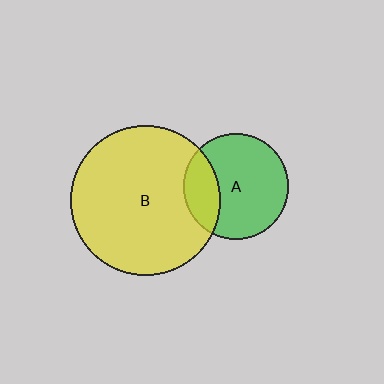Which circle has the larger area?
Circle B (yellow).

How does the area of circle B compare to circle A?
Approximately 2.0 times.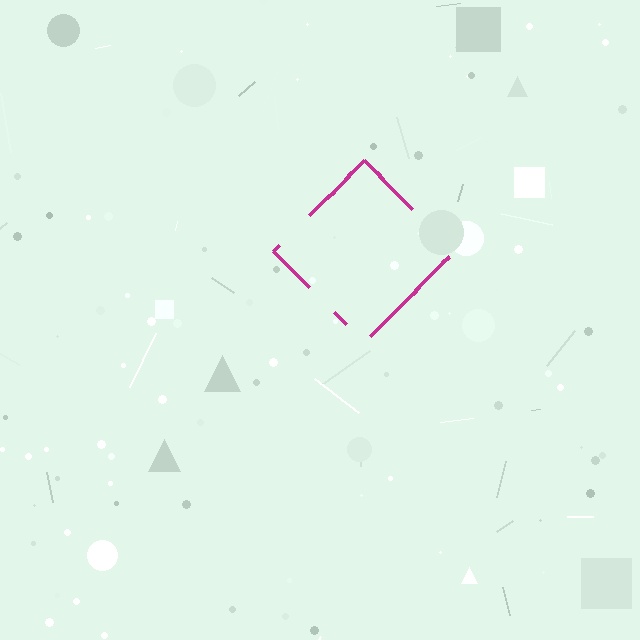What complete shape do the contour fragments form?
The contour fragments form a diamond.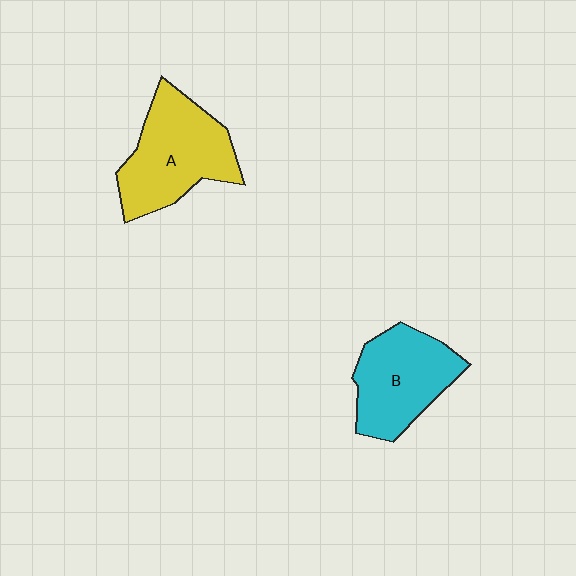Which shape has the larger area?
Shape A (yellow).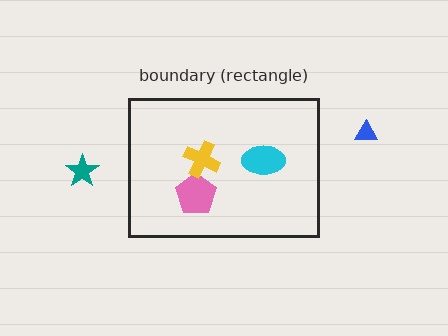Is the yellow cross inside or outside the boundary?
Inside.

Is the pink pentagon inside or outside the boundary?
Inside.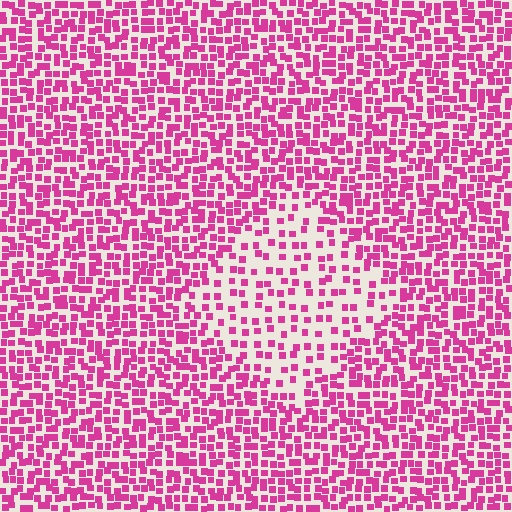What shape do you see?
I see a diamond.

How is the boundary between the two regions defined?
The boundary is defined by a change in element density (approximately 2.1x ratio). All elements are the same color, size, and shape.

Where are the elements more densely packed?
The elements are more densely packed outside the diamond boundary.